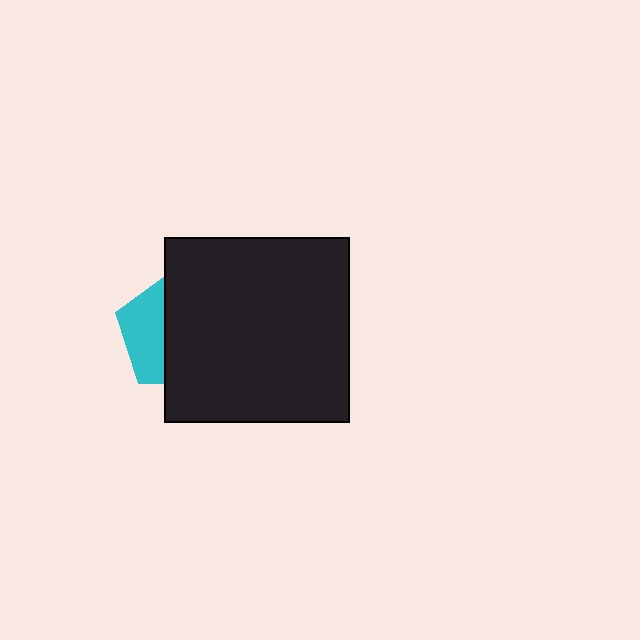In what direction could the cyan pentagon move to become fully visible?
The cyan pentagon could move left. That would shift it out from behind the black square entirely.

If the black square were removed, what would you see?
You would see the complete cyan pentagon.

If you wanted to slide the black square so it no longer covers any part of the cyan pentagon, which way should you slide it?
Slide it right — that is the most direct way to separate the two shapes.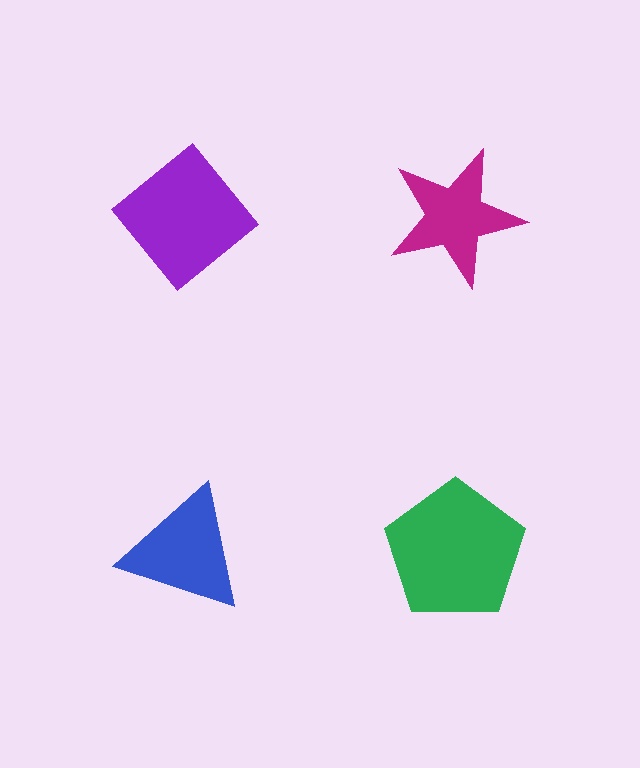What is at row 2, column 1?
A blue triangle.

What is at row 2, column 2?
A green pentagon.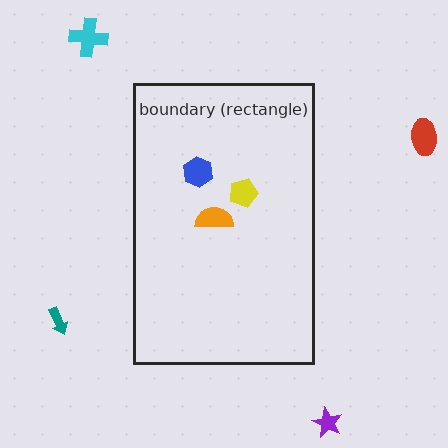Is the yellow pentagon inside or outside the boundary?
Inside.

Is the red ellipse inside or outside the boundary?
Outside.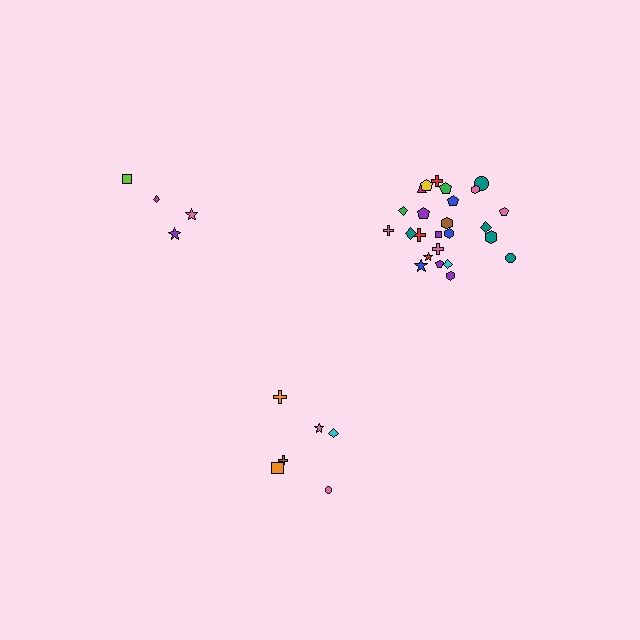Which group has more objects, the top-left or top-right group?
The top-right group.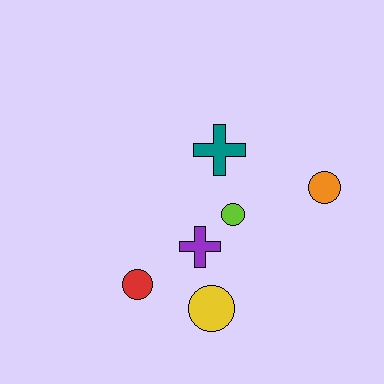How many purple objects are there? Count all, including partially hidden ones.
There is 1 purple object.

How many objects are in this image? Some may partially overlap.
There are 6 objects.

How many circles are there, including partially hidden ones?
There are 4 circles.